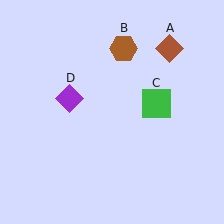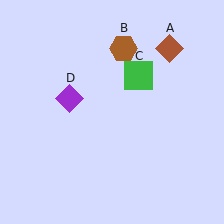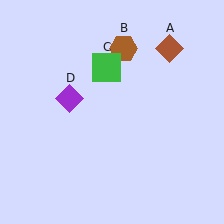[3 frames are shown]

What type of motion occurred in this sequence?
The green square (object C) rotated counterclockwise around the center of the scene.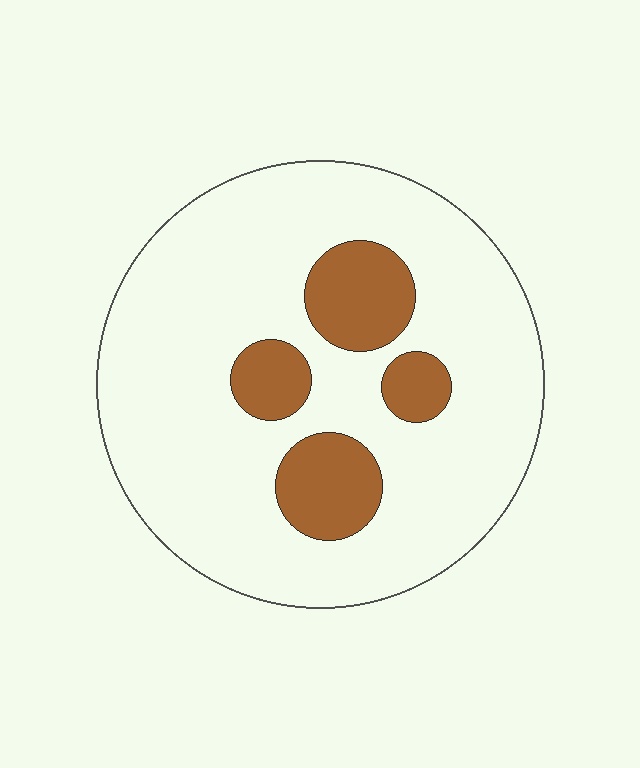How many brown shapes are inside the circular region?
4.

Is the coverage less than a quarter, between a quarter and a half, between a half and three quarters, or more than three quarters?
Less than a quarter.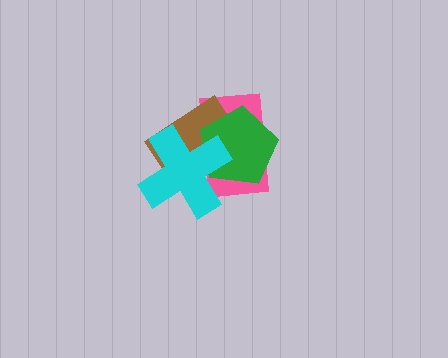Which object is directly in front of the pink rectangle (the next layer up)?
The brown rectangle is directly in front of the pink rectangle.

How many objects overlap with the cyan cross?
3 objects overlap with the cyan cross.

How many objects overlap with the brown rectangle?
3 objects overlap with the brown rectangle.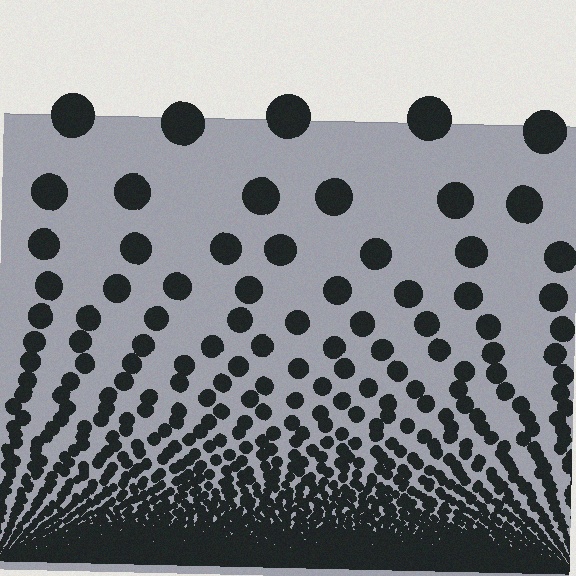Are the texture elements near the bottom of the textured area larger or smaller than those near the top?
Smaller. The gradient is inverted — elements near the bottom are smaller and denser.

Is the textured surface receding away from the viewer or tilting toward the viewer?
The surface appears to tilt toward the viewer. Texture elements get larger and sparser toward the top.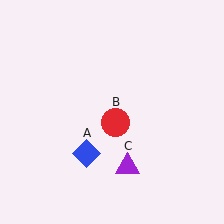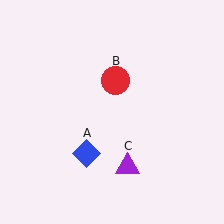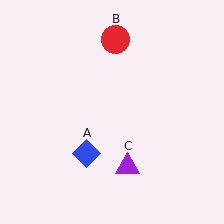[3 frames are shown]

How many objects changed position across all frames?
1 object changed position: red circle (object B).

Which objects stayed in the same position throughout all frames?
Blue diamond (object A) and purple triangle (object C) remained stationary.